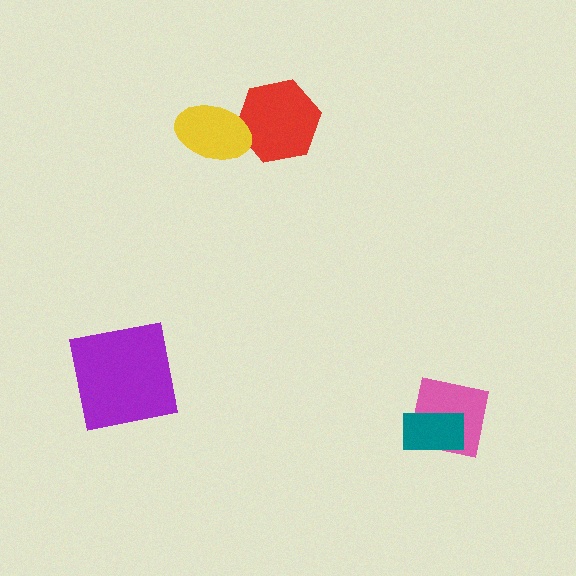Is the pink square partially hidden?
Yes, it is partially covered by another shape.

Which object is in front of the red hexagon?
The yellow ellipse is in front of the red hexagon.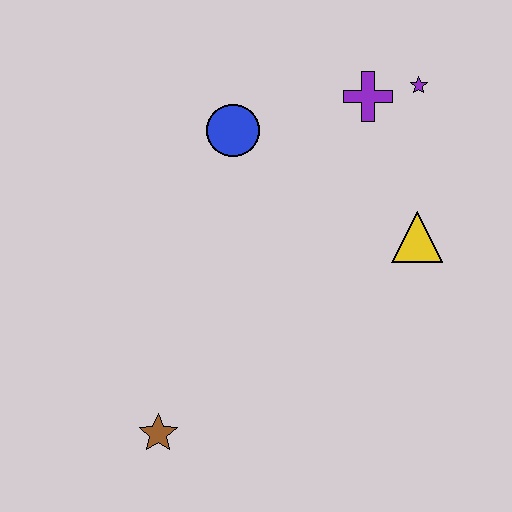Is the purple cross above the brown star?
Yes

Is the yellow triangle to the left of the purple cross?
No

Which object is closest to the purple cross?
The purple star is closest to the purple cross.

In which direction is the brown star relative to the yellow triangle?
The brown star is to the left of the yellow triangle.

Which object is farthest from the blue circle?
The brown star is farthest from the blue circle.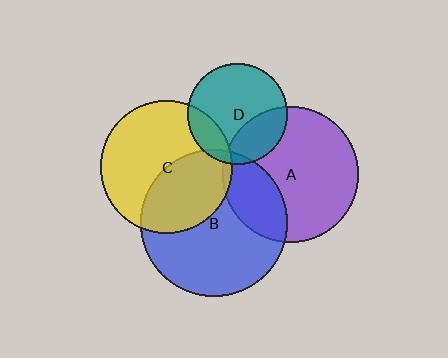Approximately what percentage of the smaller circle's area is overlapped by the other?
Approximately 25%.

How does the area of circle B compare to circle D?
Approximately 2.1 times.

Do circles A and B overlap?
Yes.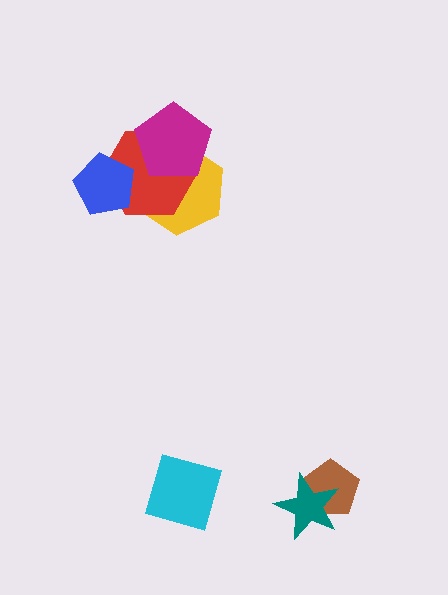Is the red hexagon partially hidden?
Yes, it is partially covered by another shape.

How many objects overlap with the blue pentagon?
1 object overlaps with the blue pentagon.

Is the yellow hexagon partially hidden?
Yes, it is partially covered by another shape.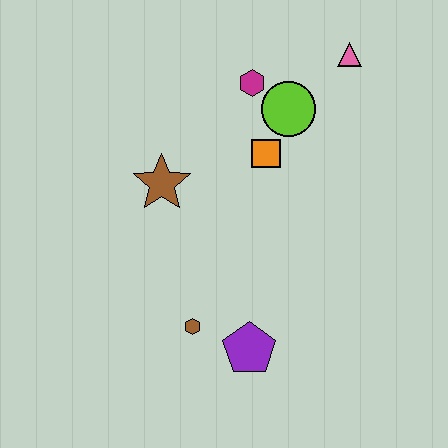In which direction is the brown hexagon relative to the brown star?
The brown hexagon is below the brown star.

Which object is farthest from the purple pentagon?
The pink triangle is farthest from the purple pentagon.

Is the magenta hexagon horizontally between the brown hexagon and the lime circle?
Yes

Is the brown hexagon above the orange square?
No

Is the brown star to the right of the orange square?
No